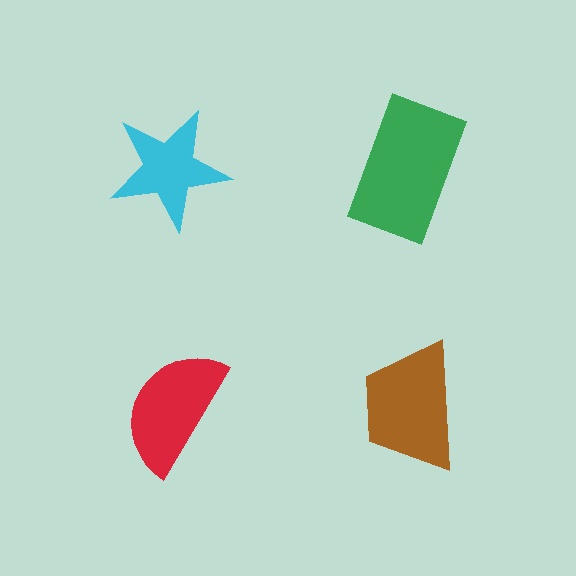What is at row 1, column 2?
A green rectangle.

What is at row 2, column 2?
A brown trapezoid.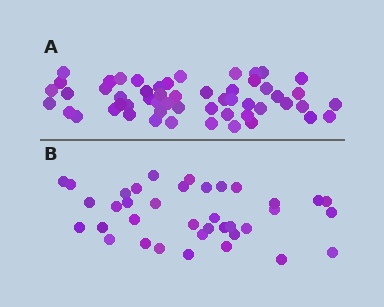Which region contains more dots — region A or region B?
Region A (the top region) has more dots.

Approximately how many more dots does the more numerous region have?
Region A has approximately 15 more dots than region B.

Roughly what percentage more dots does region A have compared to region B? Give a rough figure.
About 45% more.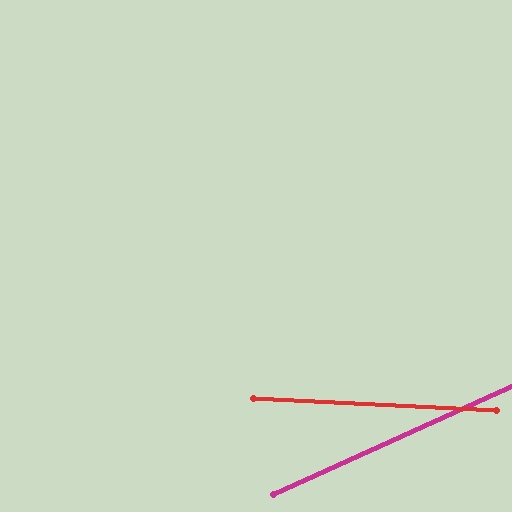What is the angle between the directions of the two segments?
Approximately 27 degrees.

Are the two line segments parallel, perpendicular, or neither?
Neither parallel nor perpendicular — they differ by about 27°.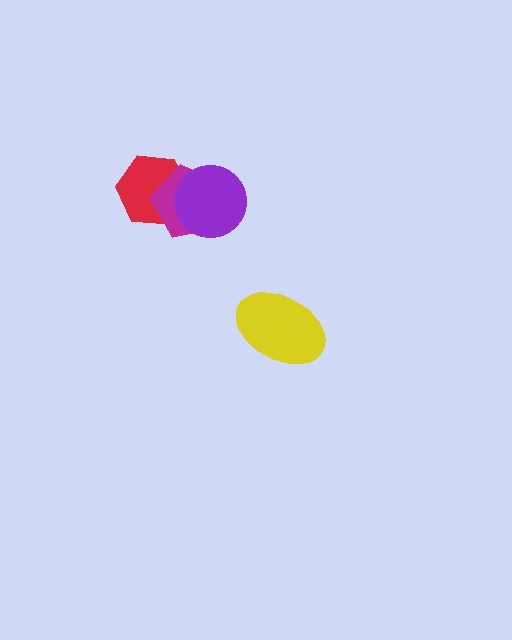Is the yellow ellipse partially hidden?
No, no other shape covers it.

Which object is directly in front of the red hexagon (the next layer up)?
The magenta pentagon is directly in front of the red hexagon.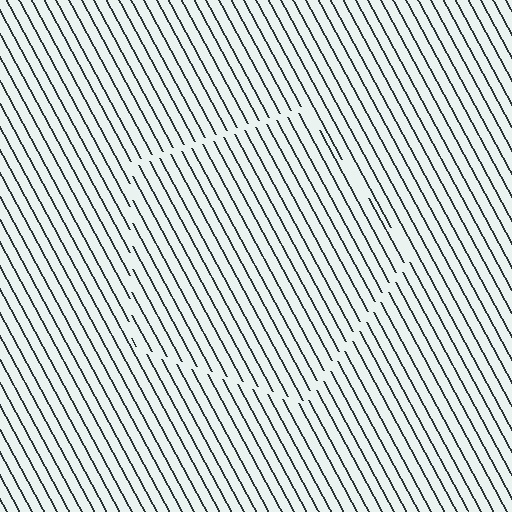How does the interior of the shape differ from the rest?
The interior of the shape contains the same grating, shifted by half a period — the contour is defined by the phase discontinuity where line-ends from the inner and outer gratings abut.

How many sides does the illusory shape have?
5 sides — the line-ends trace a pentagon.